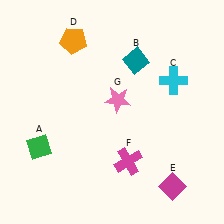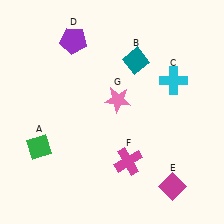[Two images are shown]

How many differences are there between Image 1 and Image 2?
There is 1 difference between the two images.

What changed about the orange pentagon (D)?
In Image 1, D is orange. In Image 2, it changed to purple.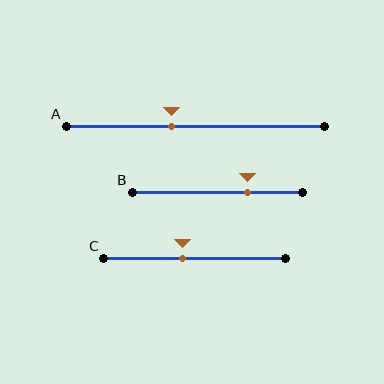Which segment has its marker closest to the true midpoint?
Segment C has its marker closest to the true midpoint.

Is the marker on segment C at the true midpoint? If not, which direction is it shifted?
No, the marker on segment C is shifted to the left by about 7% of the segment length.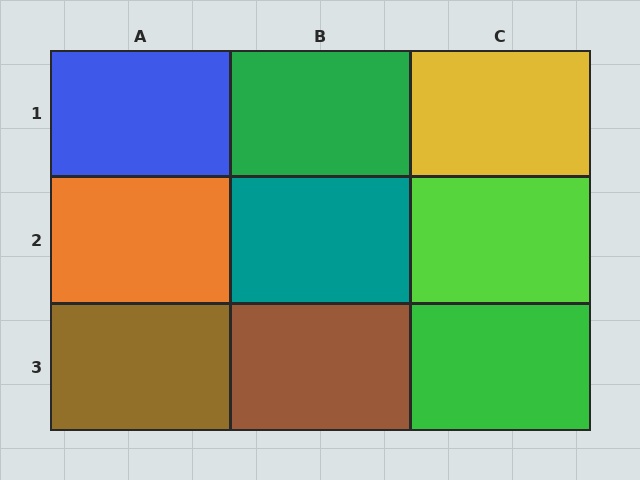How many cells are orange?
1 cell is orange.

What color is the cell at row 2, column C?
Lime.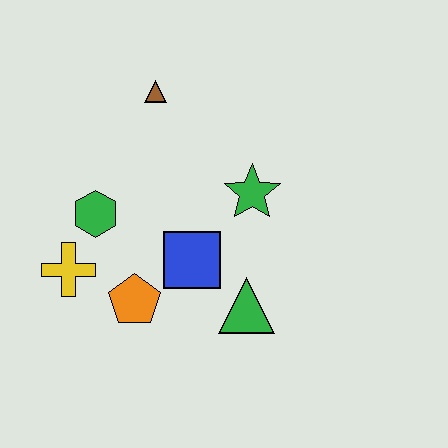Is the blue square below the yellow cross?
No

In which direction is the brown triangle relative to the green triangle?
The brown triangle is above the green triangle.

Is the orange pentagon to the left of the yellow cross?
No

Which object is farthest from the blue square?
The brown triangle is farthest from the blue square.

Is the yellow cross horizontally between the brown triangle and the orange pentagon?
No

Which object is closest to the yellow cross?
The green hexagon is closest to the yellow cross.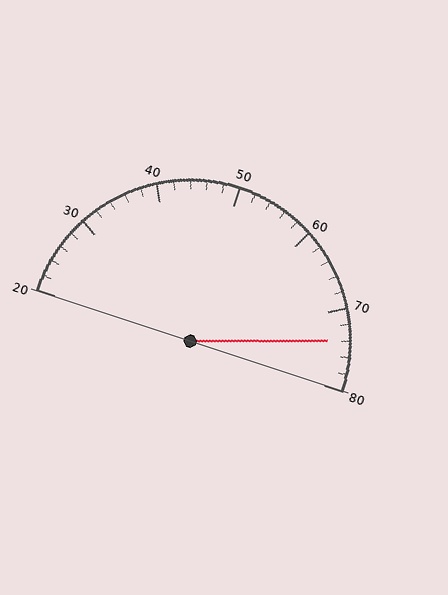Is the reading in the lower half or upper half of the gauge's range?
The reading is in the upper half of the range (20 to 80).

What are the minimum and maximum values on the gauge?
The gauge ranges from 20 to 80.